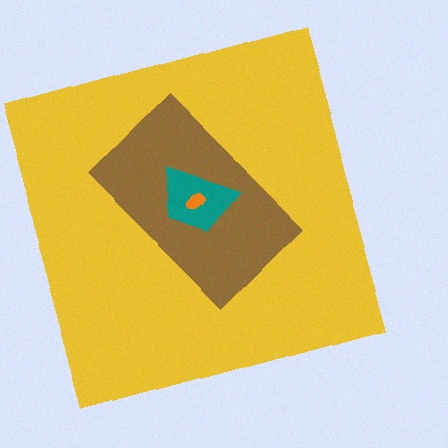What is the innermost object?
The orange ellipse.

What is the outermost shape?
The yellow square.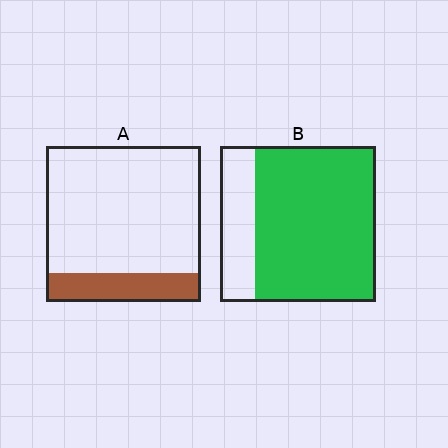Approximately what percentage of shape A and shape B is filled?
A is approximately 20% and B is approximately 80%.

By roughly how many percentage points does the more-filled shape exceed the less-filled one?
By roughly 60 percentage points (B over A).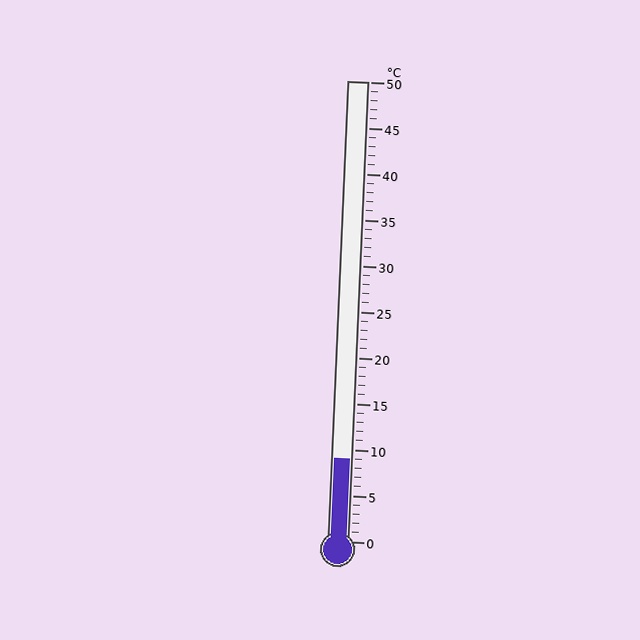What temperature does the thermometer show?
The thermometer shows approximately 9°C.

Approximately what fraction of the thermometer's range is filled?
The thermometer is filled to approximately 20% of its range.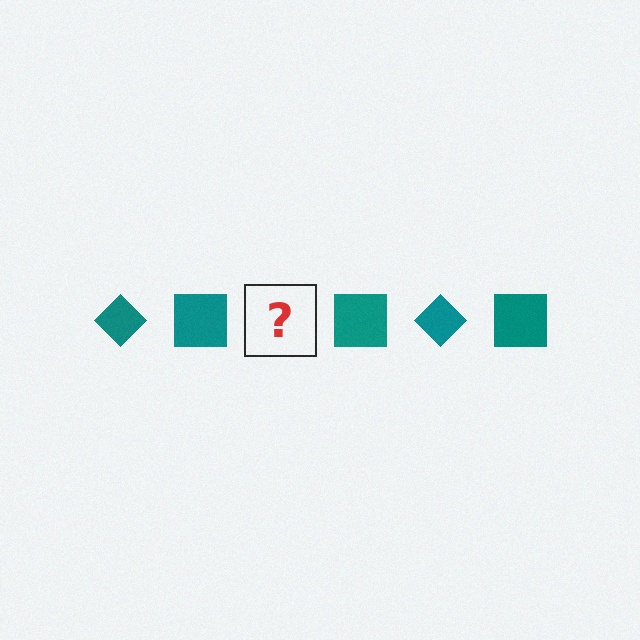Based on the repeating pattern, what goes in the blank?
The blank should be a teal diamond.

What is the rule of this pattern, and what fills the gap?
The rule is that the pattern cycles through diamond, square shapes in teal. The gap should be filled with a teal diamond.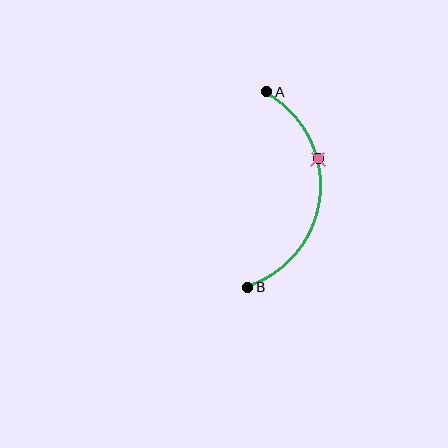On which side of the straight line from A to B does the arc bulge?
The arc bulges to the right of the straight line connecting A and B.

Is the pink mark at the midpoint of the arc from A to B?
No. The pink mark lies on the arc but is closer to endpoint A. The arc midpoint would be at the point on the curve equidistant along the arc from both A and B.